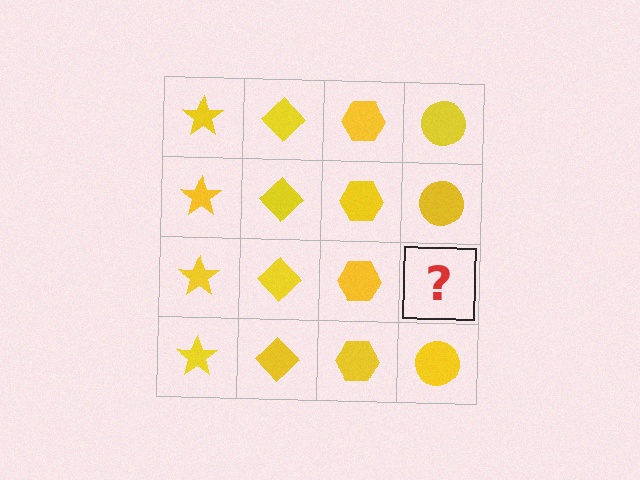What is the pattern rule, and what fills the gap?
The rule is that each column has a consistent shape. The gap should be filled with a yellow circle.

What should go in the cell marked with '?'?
The missing cell should contain a yellow circle.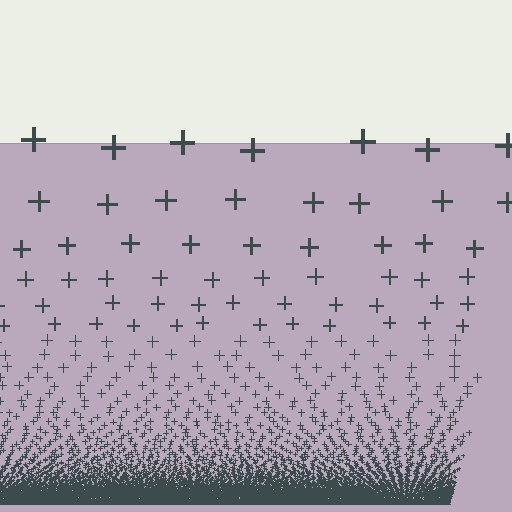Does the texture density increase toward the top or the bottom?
Density increases toward the bottom.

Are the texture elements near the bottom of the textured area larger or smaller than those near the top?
Smaller. The gradient is inverted — elements near the bottom are smaller and denser.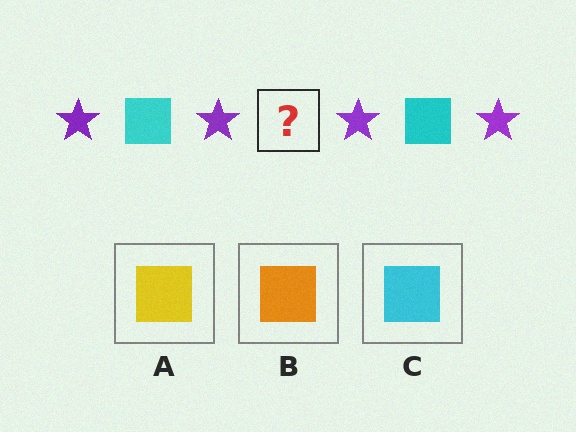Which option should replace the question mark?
Option C.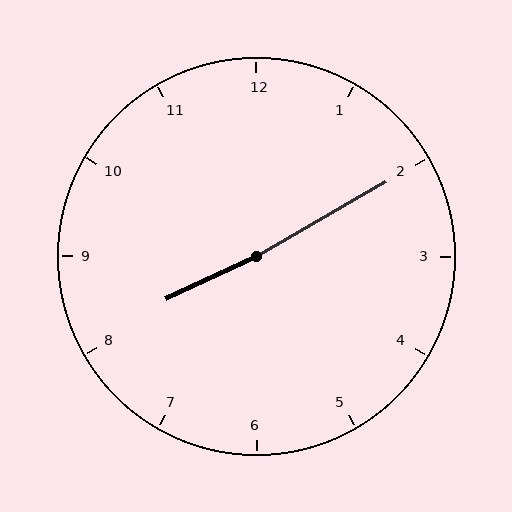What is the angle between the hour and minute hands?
Approximately 175 degrees.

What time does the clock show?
8:10.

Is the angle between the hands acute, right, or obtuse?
It is obtuse.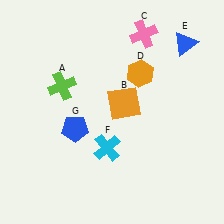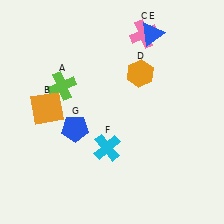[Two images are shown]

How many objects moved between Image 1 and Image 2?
2 objects moved between the two images.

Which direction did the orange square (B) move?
The orange square (B) moved left.